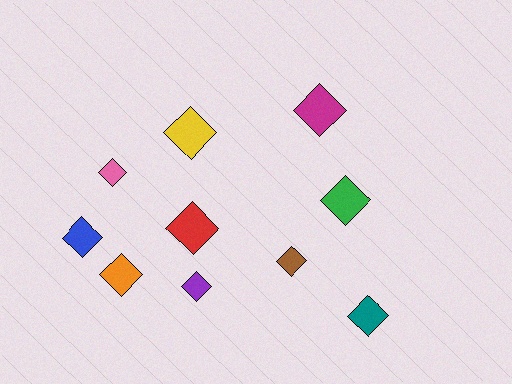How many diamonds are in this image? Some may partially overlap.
There are 10 diamonds.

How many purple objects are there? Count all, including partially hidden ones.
There is 1 purple object.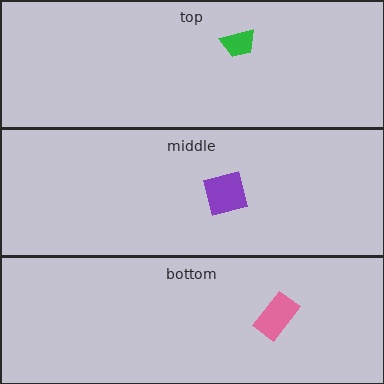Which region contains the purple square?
The middle region.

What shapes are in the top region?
The green trapezoid.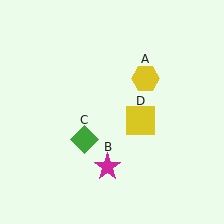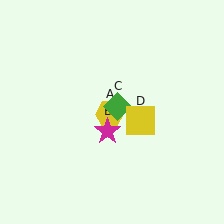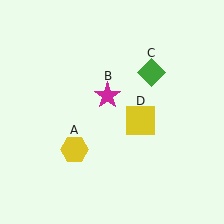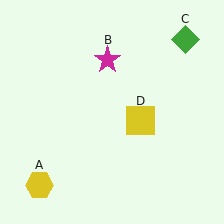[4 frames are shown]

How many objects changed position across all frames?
3 objects changed position: yellow hexagon (object A), magenta star (object B), green diamond (object C).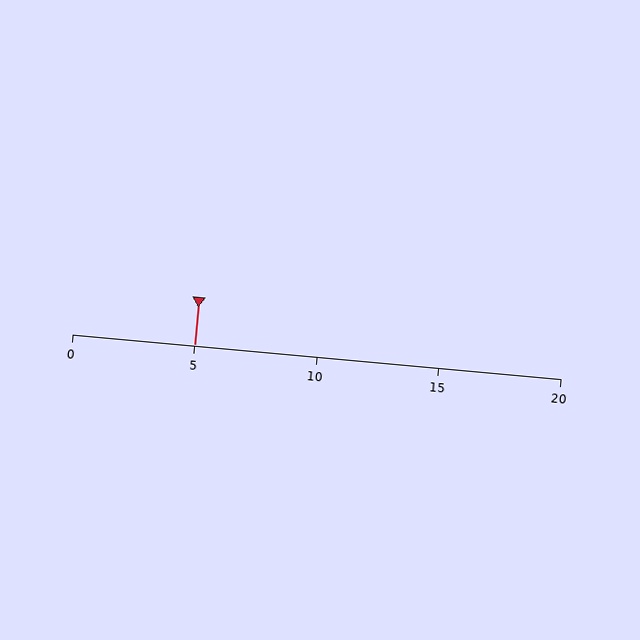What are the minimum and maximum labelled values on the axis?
The axis runs from 0 to 20.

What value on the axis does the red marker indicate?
The marker indicates approximately 5.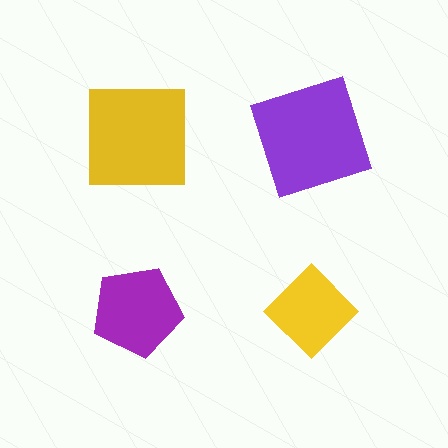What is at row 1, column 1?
A yellow square.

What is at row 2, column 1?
A purple pentagon.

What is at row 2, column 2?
A yellow diamond.